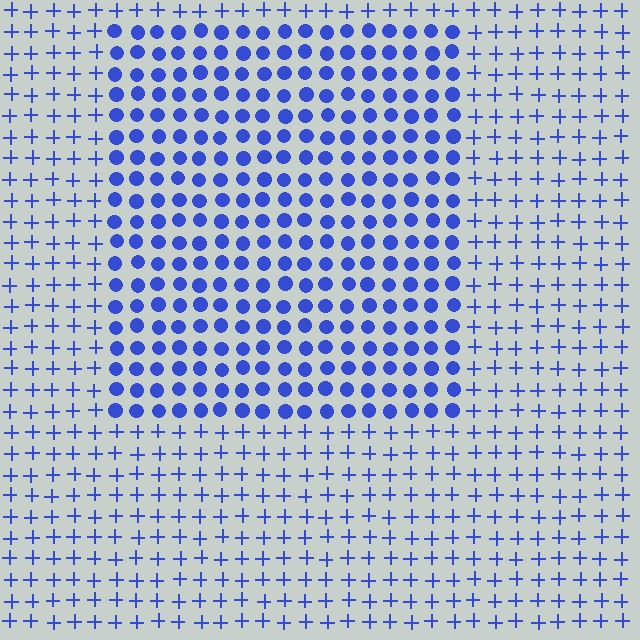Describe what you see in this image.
The image is filled with small blue elements arranged in a uniform grid. A rectangle-shaped region contains circles, while the surrounding area contains plus signs. The boundary is defined purely by the change in element shape.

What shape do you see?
I see a rectangle.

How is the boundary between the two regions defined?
The boundary is defined by a change in element shape: circles inside vs. plus signs outside. All elements share the same color and spacing.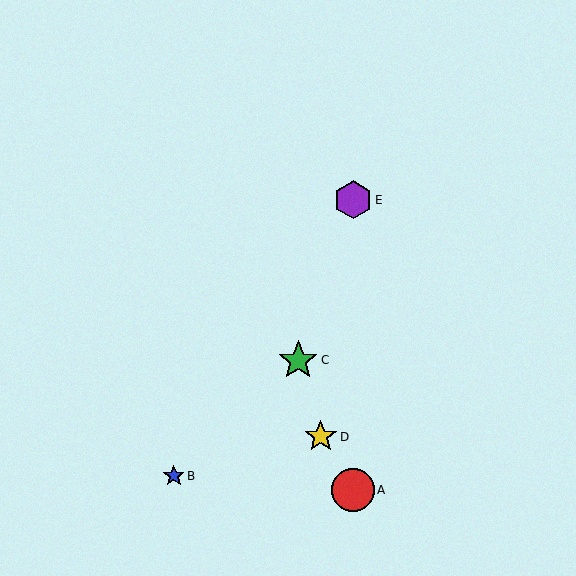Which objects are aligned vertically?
Objects A, E are aligned vertically.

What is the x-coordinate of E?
Object E is at x≈353.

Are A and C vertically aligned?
No, A is at x≈353 and C is at x≈298.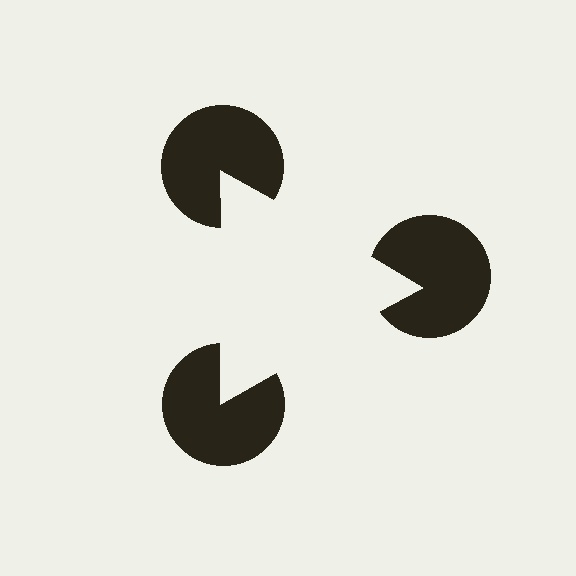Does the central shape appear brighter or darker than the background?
It typically appears slightly brighter than the background, even though no actual brightness change is drawn.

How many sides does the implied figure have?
3 sides.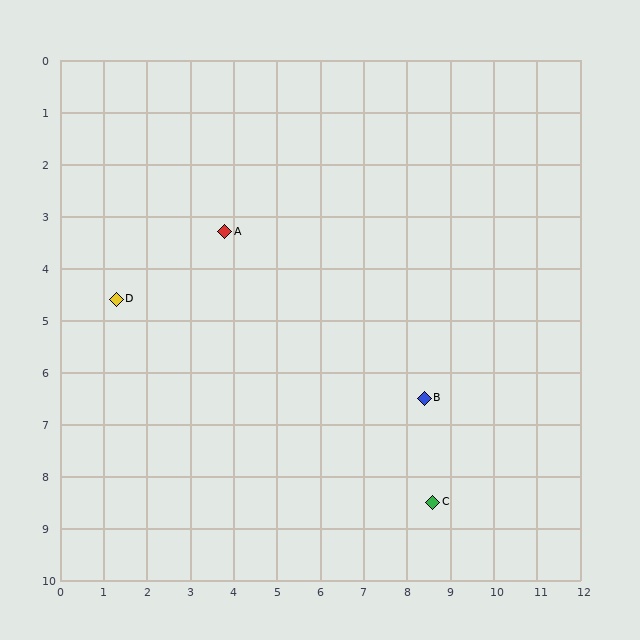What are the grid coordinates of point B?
Point B is at approximately (8.4, 6.5).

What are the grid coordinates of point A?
Point A is at approximately (3.8, 3.3).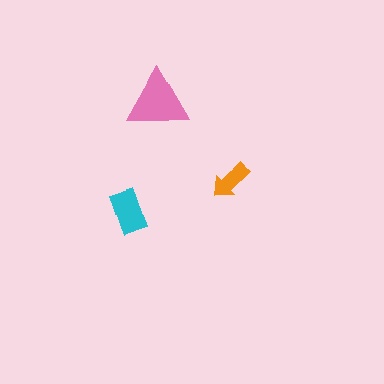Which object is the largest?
The pink triangle.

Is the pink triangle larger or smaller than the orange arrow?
Larger.